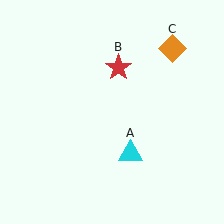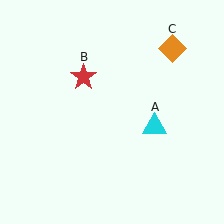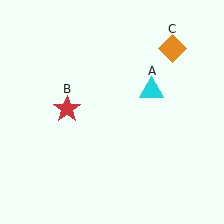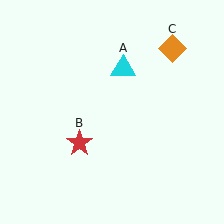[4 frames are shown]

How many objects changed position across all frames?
2 objects changed position: cyan triangle (object A), red star (object B).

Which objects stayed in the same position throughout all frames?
Orange diamond (object C) remained stationary.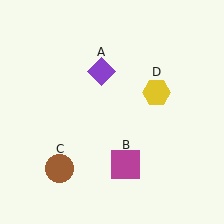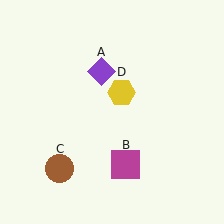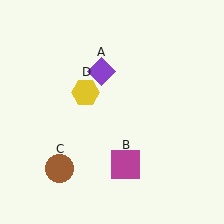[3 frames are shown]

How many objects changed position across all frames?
1 object changed position: yellow hexagon (object D).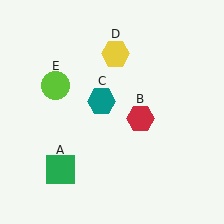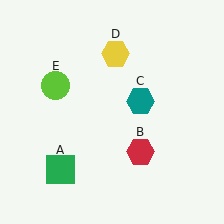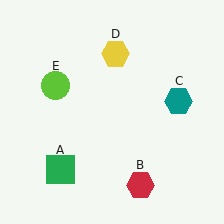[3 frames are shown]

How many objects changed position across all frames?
2 objects changed position: red hexagon (object B), teal hexagon (object C).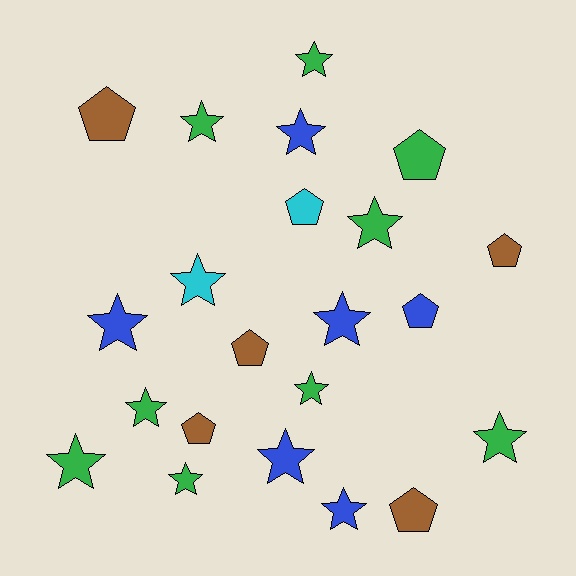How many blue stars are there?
There are 5 blue stars.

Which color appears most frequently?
Green, with 9 objects.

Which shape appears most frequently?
Star, with 14 objects.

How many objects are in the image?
There are 22 objects.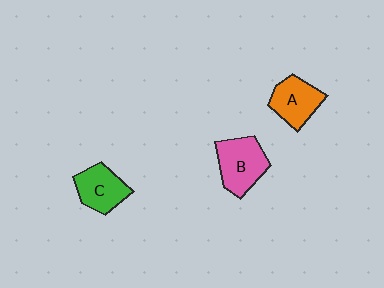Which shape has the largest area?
Shape B (pink).